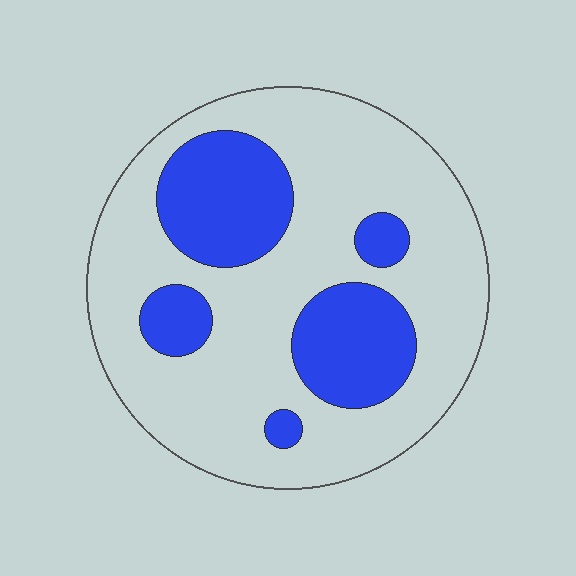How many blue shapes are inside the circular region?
5.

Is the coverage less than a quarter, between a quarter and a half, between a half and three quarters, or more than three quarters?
Between a quarter and a half.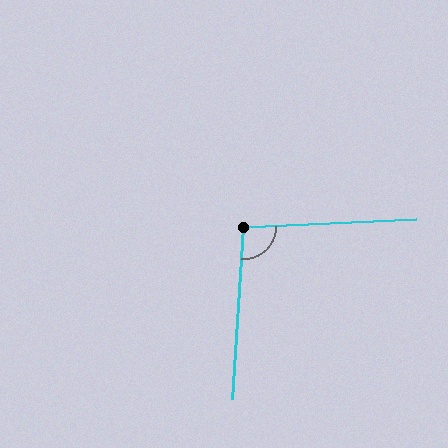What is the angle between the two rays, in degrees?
Approximately 96 degrees.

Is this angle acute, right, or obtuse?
It is obtuse.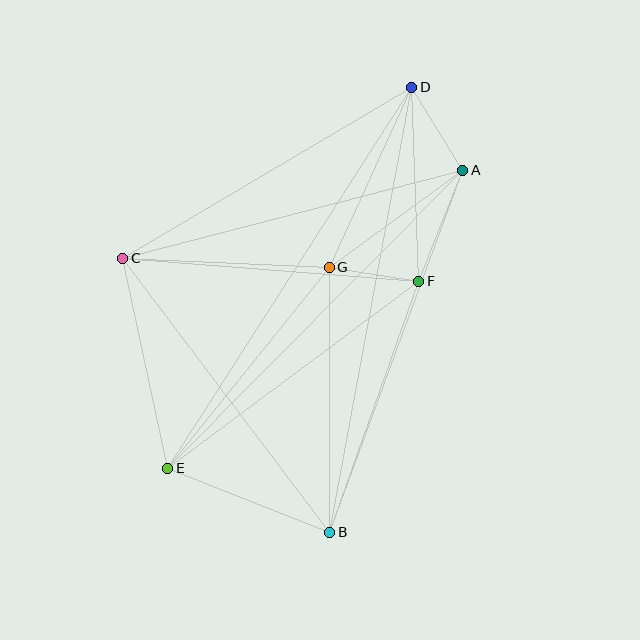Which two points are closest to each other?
Points F and G are closest to each other.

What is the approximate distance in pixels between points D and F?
The distance between D and F is approximately 194 pixels.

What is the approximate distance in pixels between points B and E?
The distance between B and E is approximately 174 pixels.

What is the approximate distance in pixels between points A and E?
The distance between A and E is approximately 419 pixels.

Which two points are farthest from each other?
Points B and D are farthest from each other.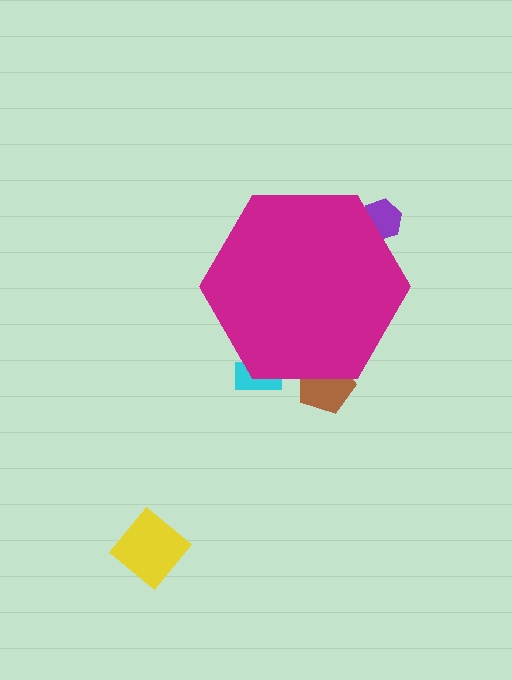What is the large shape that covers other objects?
A magenta hexagon.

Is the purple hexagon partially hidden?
Yes, the purple hexagon is partially hidden behind the magenta hexagon.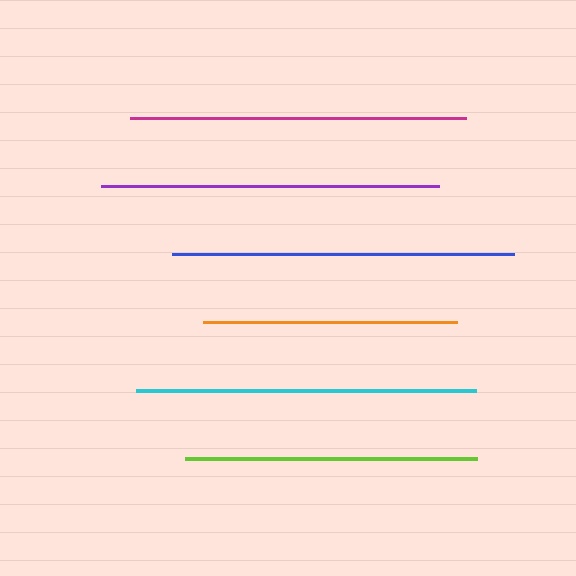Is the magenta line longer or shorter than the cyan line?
The cyan line is longer than the magenta line.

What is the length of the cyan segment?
The cyan segment is approximately 340 pixels long.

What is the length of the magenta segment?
The magenta segment is approximately 336 pixels long.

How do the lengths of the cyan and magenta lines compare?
The cyan and magenta lines are approximately the same length.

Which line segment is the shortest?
The orange line is the shortest at approximately 254 pixels.